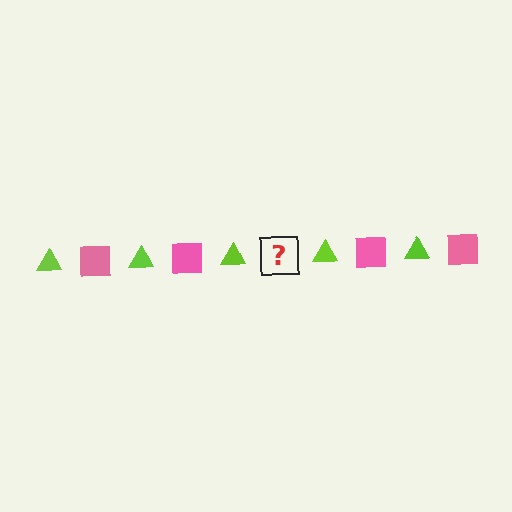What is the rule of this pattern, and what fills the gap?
The rule is that the pattern alternates between lime triangle and pink square. The gap should be filled with a pink square.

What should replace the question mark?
The question mark should be replaced with a pink square.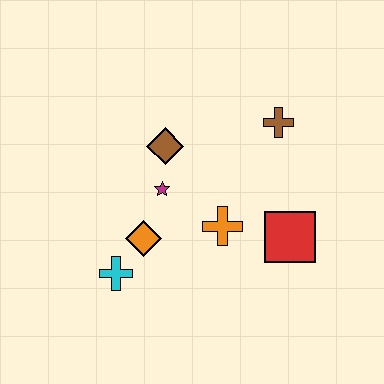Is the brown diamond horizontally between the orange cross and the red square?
No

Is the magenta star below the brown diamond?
Yes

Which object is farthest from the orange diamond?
The brown cross is farthest from the orange diamond.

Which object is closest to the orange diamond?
The cyan cross is closest to the orange diamond.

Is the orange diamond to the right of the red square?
No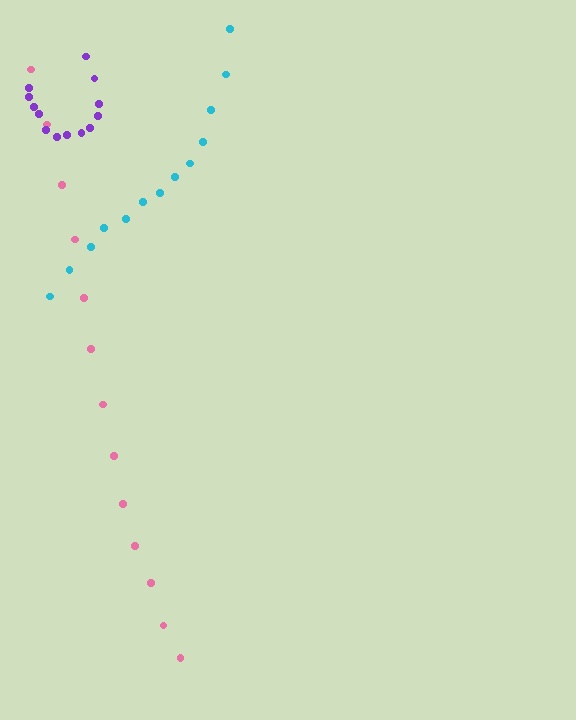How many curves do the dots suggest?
There are 3 distinct paths.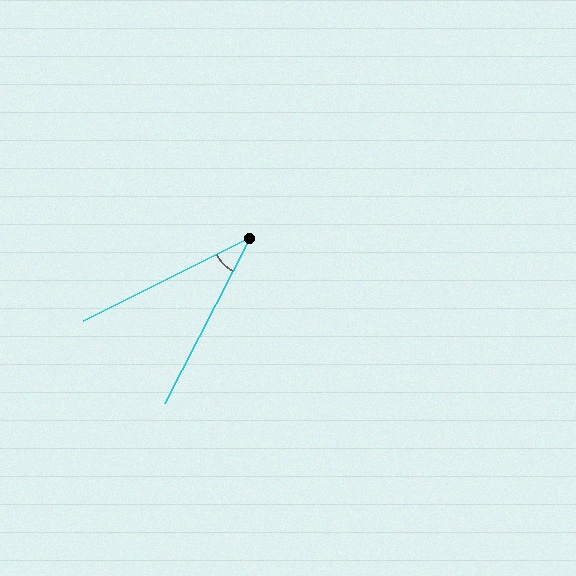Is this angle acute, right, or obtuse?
It is acute.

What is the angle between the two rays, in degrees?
Approximately 36 degrees.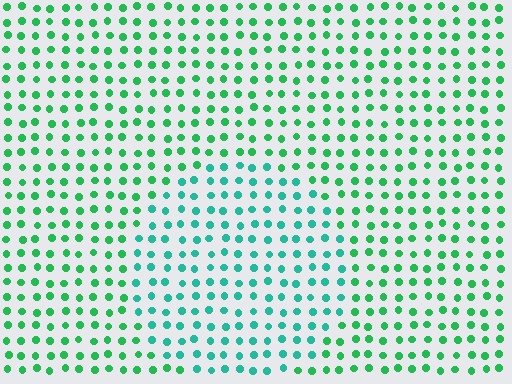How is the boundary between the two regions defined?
The boundary is defined purely by a slight shift in hue (about 30 degrees). Spacing, size, and orientation are identical on both sides.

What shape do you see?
I see a circle.